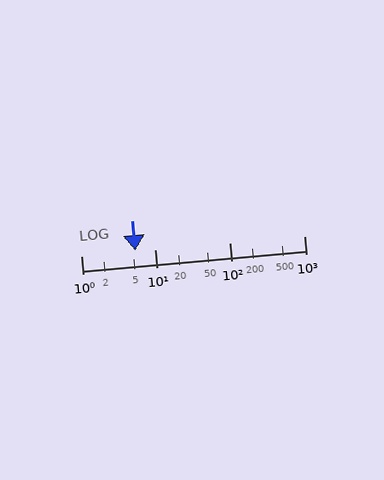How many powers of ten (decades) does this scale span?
The scale spans 3 decades, from 1 to 1000.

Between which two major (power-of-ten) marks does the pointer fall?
The pointer is between 1 and 10.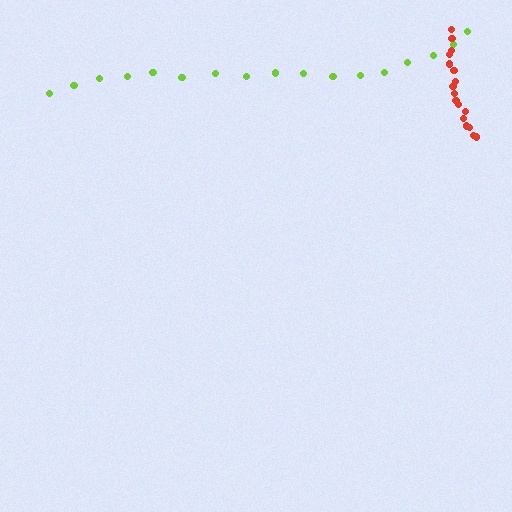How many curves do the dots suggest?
There are 2 distinct paths.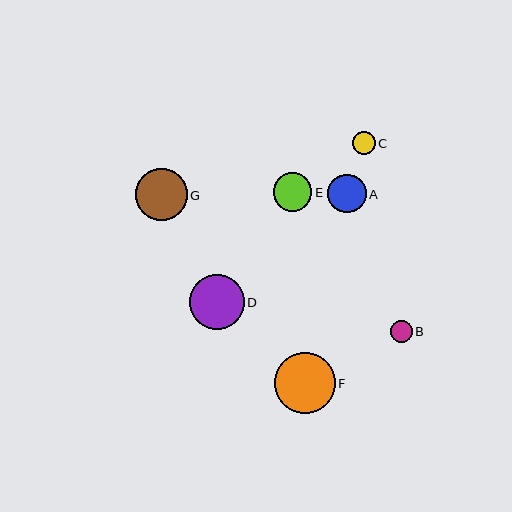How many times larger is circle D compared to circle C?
Circle D is approximately 2.4 times the size of circle C.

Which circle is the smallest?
Circle B is the smallest with a size of approximately 22 pixels.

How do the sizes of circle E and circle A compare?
Circle E and circle A are approximately the same size.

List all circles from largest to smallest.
From largest to smallest: F, D, G, E, A, C, B.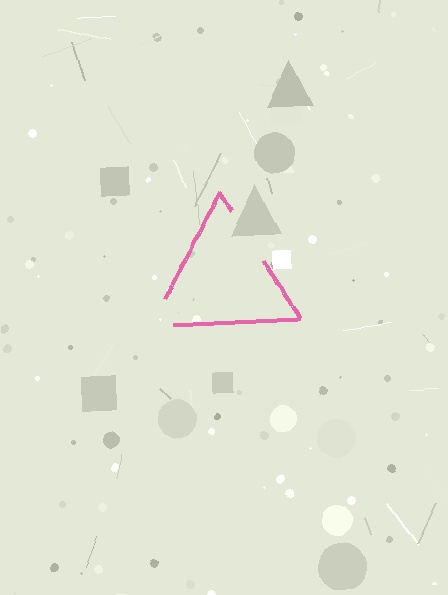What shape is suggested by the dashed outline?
The dashed outline suggests a triangle.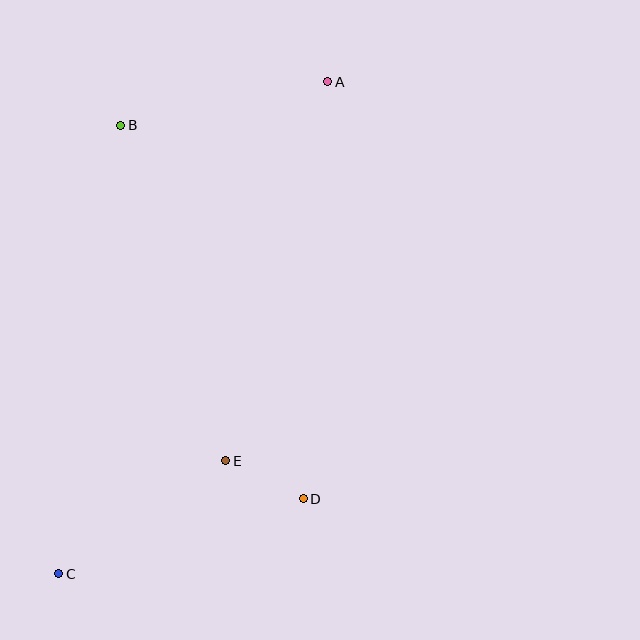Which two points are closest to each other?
Points D and E are closest to each other.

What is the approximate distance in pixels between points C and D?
The distance between C and D is approximately 256 pixels.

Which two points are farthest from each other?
Points A and C are farthest from each other.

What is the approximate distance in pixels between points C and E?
The distance between C and E is approximately 202 pixels.